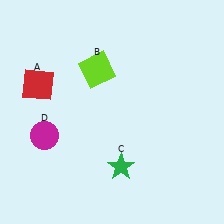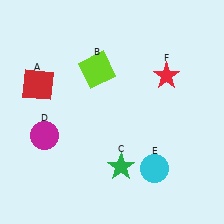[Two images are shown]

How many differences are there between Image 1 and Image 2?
There are 2 differences between the two images.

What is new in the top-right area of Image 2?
A red star (F) was added in the top-right area of Image 2.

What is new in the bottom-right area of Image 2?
A cyan circle (E) was added in the bottom-right area of Image 2.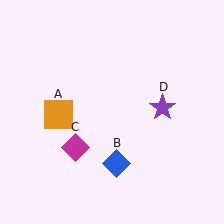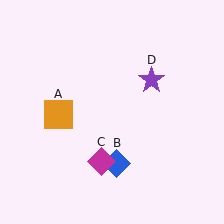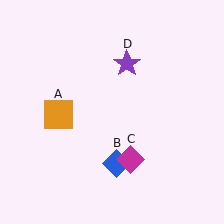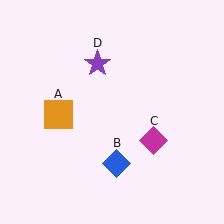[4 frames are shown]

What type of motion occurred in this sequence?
The magenta diamond (object C), purple star (object D) rotated counterclockwise around the center of the scene.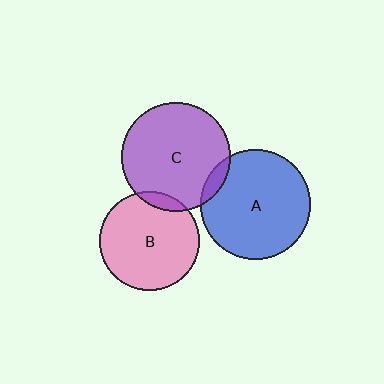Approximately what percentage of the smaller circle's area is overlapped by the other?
Approximately 5%.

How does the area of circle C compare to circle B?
Approximately 1.2 times.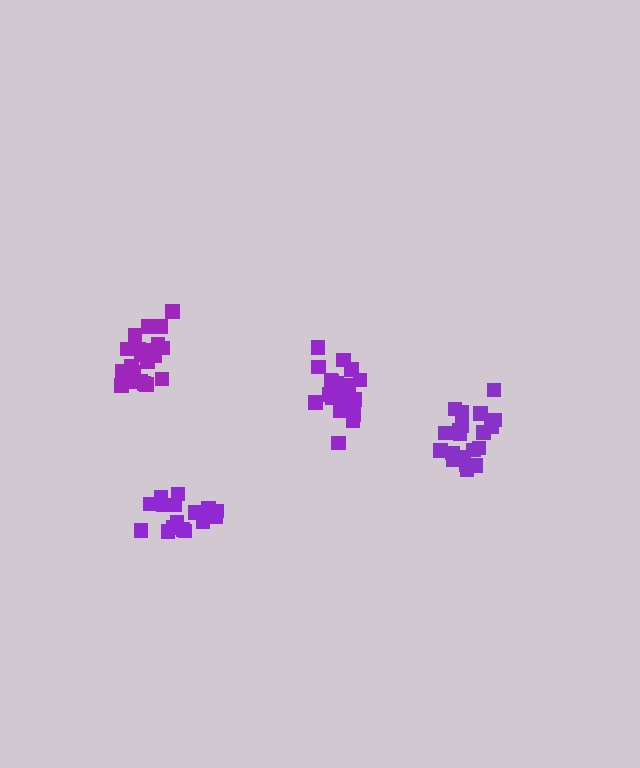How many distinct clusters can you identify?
There are 4 distinct clusters.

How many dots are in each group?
Group 1: 21 dots, Group 2: 21 dots, Group 3: 20 dots, Group 4: 16 dots (78 total).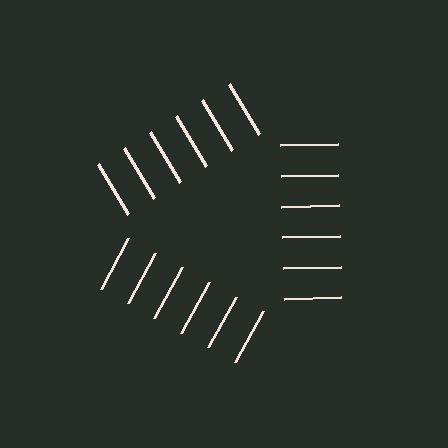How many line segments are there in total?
18 — 6 along each of the 3 edges.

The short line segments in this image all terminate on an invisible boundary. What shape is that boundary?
An illusory triangle — the line segments terminate on its edges but no continuous stroke is drawn.